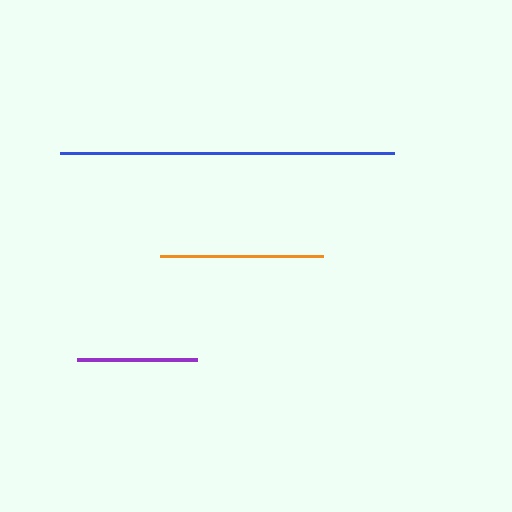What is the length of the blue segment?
The blue segment is approximately 334 pixels long.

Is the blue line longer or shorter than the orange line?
The blue line is longer than the orange line.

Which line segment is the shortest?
The purple line is the shortest at approximately 120 pixels.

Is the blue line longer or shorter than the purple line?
The blue line is longer than the purple line.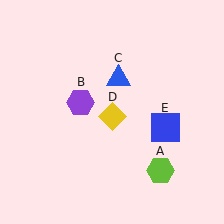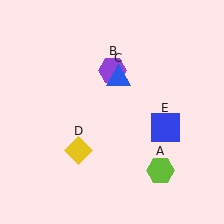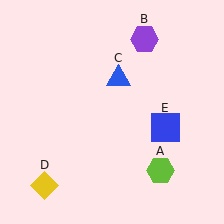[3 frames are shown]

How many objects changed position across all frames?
2 objects changed position: purple hexagon (object B), yellow diamond (object D).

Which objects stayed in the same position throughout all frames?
Lime hexagon (object A) and blue triangle (object C) and blue square (object E) remained stationary.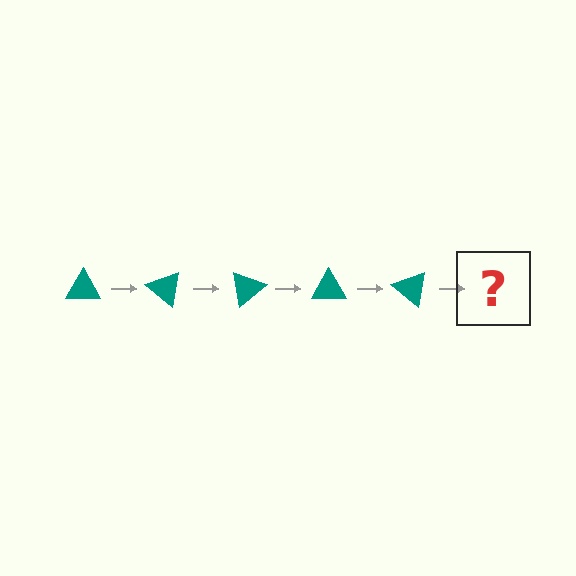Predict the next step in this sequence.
The next step is a teal triangle rotated 200 degrees.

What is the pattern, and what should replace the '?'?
The pattern is that the triangle rotates 40 degrees each step. The '?' should be a teal triangle rotated 200 degrees.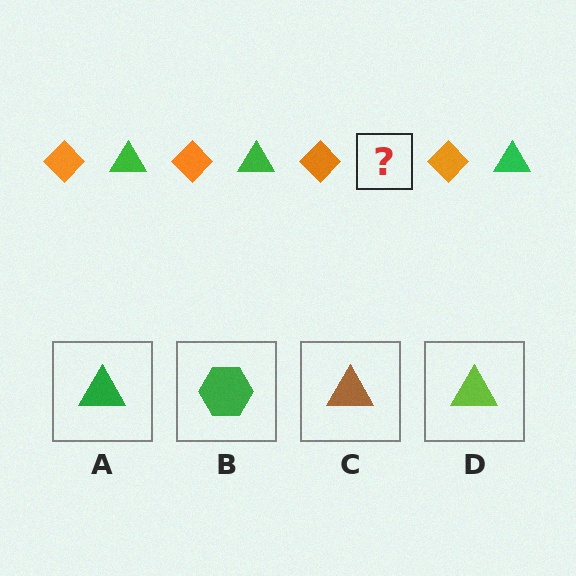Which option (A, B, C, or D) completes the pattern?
A.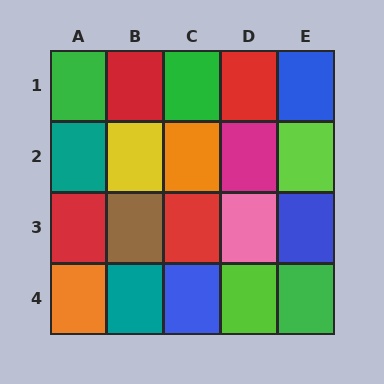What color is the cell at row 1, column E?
Blue.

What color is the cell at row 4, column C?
Blue.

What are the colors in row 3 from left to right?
Red, brown, red, pink, blue.